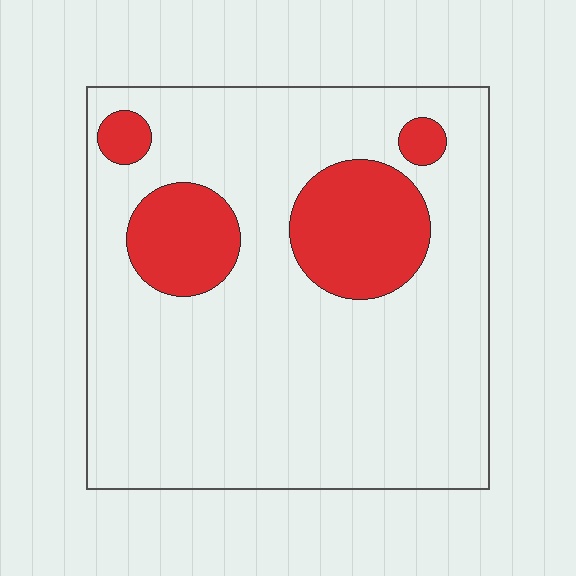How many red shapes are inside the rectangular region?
4.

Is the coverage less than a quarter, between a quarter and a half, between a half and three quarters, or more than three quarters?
Less than a quarter.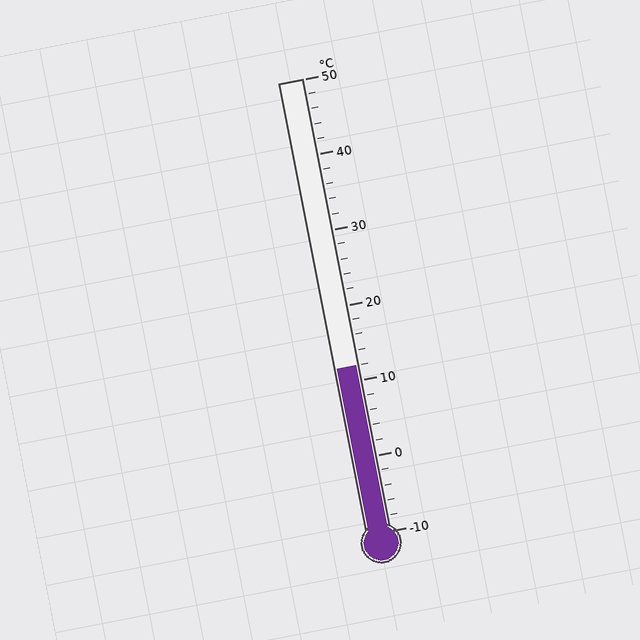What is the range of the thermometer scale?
The thermometer scale ranges from -10°C to 50°C.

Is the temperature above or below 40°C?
The temperature is below 40°C.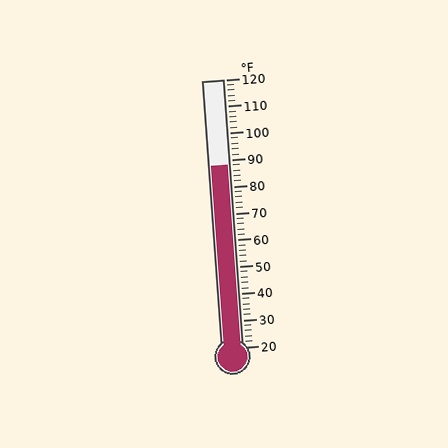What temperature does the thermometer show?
The thermometer shows approximately 88°F.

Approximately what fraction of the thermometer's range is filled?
The thermometer is filled to approximately 70% of its range.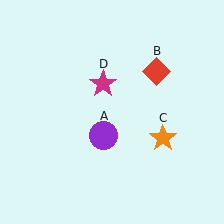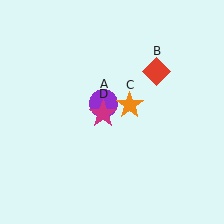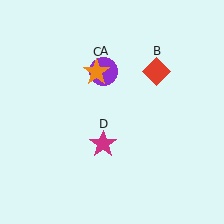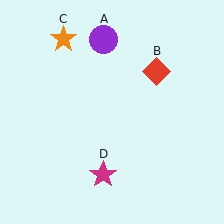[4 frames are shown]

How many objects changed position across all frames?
3 objects changed position: purple circle (object A), orange star (object C), magenta star (object D).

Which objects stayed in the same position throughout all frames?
Red diamond (object B) remained stationary.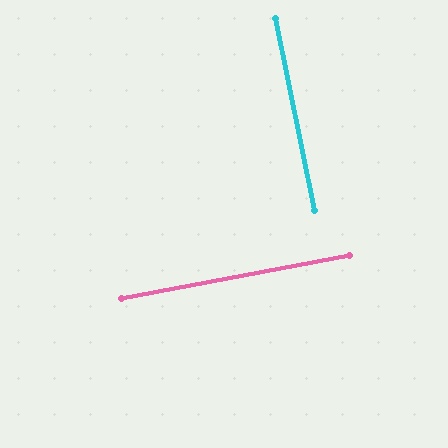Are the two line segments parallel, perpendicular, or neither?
Perpendicular — they meet at approximately 89°.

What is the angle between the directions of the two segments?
Approximately 89 degrees.